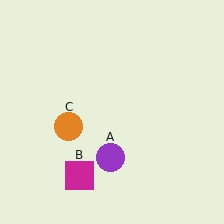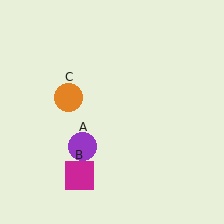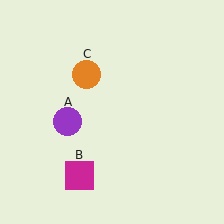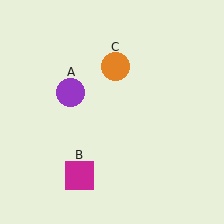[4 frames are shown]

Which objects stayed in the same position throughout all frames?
Magenta square (object B) remained stationary.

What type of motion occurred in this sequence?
The purple circle (object A), orange circle (object C) rotated clockwise around the center of the scene.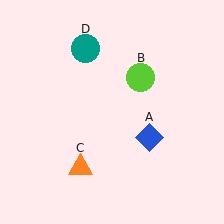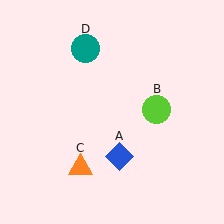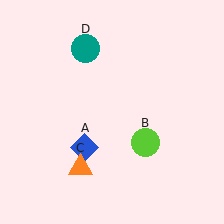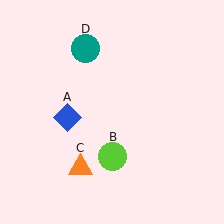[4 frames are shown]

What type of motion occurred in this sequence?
The blue diamond (object A), lime circle (object B) rotated clockwise around the center of the scene.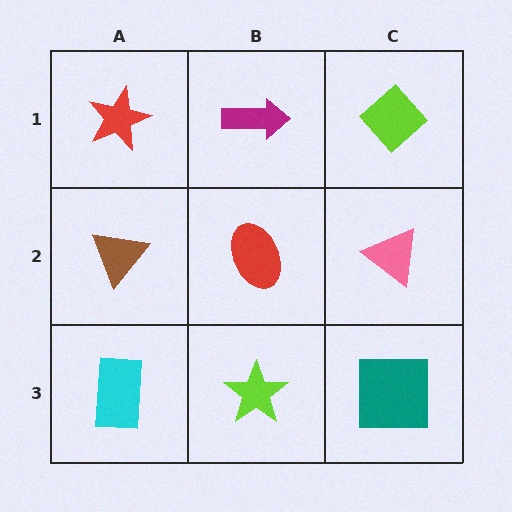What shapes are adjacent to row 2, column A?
A red star (row 1, column A), a cyan rectangle (row 3, column A), a red ellipse (row 2, column B).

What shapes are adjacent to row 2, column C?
A lime diamond (row 1, column C), a teal square (row 3, column C), a red ellipse (row 2, column B).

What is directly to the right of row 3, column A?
A lime star.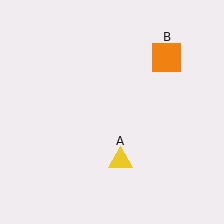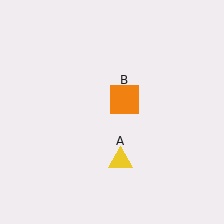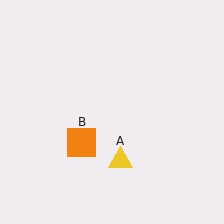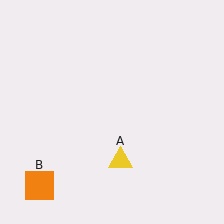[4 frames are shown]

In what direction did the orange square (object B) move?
The orange square (object B) moved down and to the left.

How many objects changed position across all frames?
1 object changed position: orange square (object B).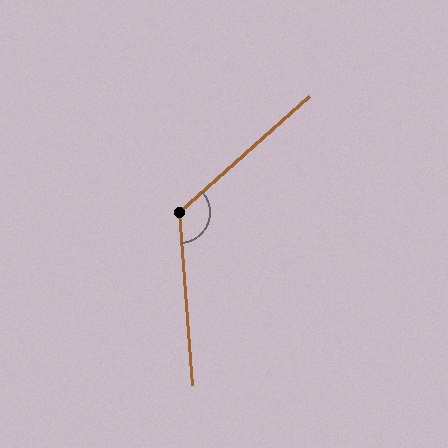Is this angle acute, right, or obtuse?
It is obtuse.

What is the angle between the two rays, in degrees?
Approximately 127 degrees.